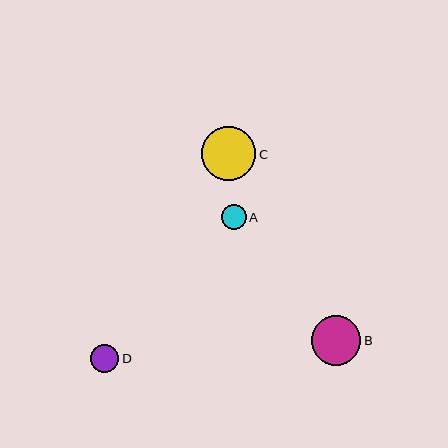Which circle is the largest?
Circle C is the largest with a size of approximately 54 pixels.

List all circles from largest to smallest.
From largest to smallest: C, B, D, A.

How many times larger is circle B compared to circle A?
Circle B is approximately 2.0 times the size of circle A.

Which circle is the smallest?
Circle A is the smallest with a size of approximately 25 pixels.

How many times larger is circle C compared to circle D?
Circle C is approximately 1.9 times the size of circle D.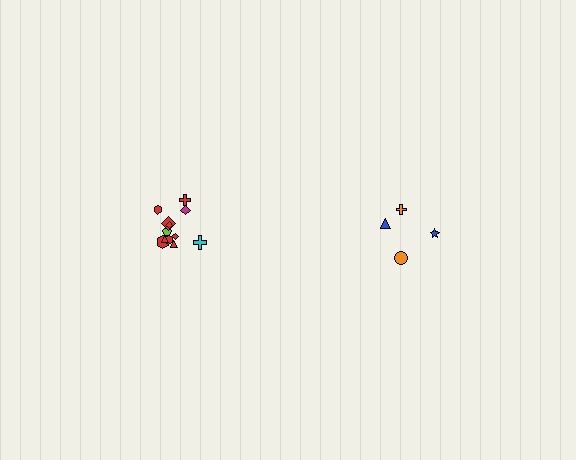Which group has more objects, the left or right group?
The left group.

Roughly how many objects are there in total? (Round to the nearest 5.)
Roughly 15 objects in total.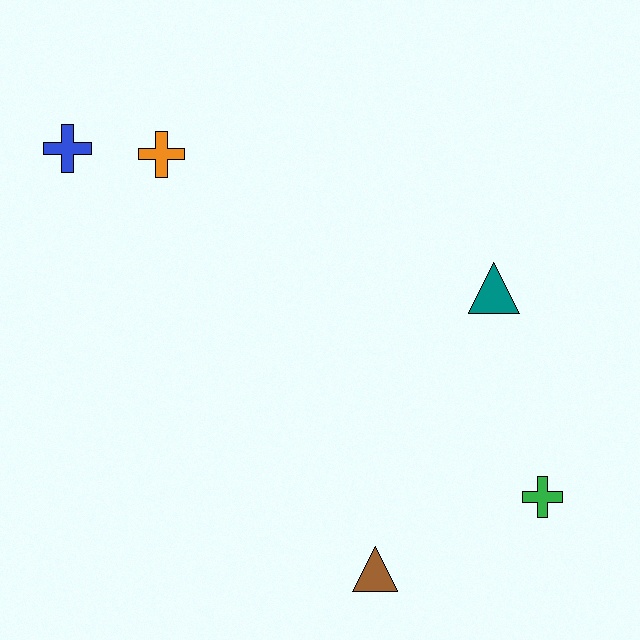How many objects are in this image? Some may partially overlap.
There are 5 objects.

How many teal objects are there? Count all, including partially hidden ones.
There is 1 teal object.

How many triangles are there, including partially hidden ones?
There are 2 triangles.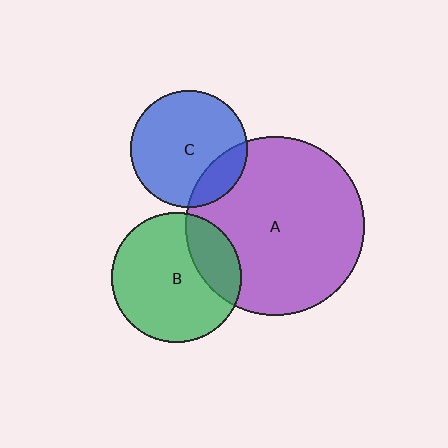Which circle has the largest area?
Circle A (purple).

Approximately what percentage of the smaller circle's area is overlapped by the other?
Approximately 20%.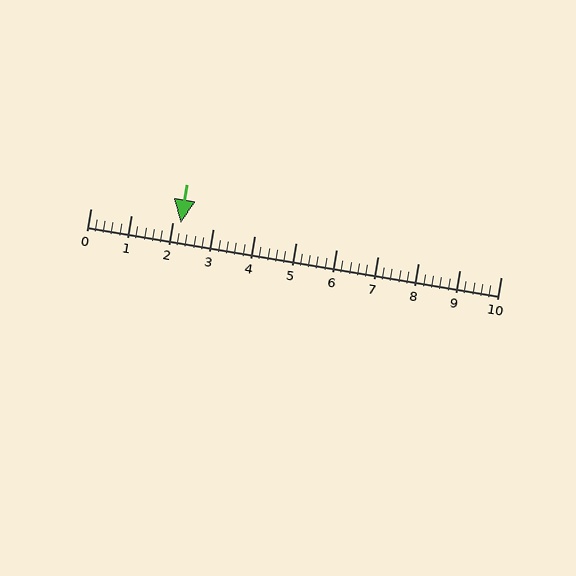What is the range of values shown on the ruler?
The ruler shows values from 0 to 10.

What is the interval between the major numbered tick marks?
The major tick marks are spaced 1 units apart.